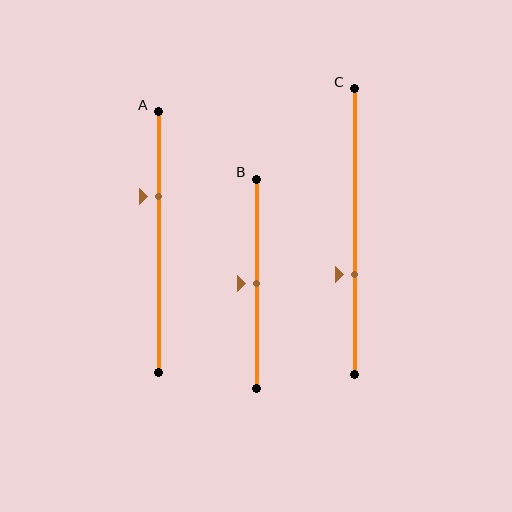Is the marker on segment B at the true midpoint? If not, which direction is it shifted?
Yes, the marker on segment B is at the true midpoint.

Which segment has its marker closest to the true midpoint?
Segment B has its marker closest to the true midpoint.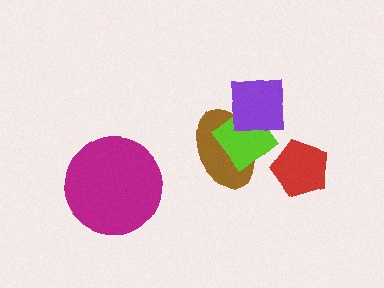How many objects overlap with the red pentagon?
0 objects overlap with the red pentagon.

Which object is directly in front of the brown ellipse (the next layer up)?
The lime diamond is directly in front of the brown ellipse.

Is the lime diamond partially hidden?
Yes, it is partially covered by another shape.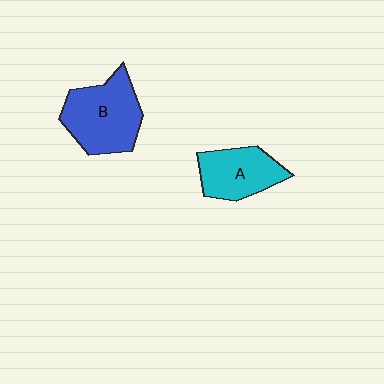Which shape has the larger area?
Shape B (blue).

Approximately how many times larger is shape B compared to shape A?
Approximately 1.3 times.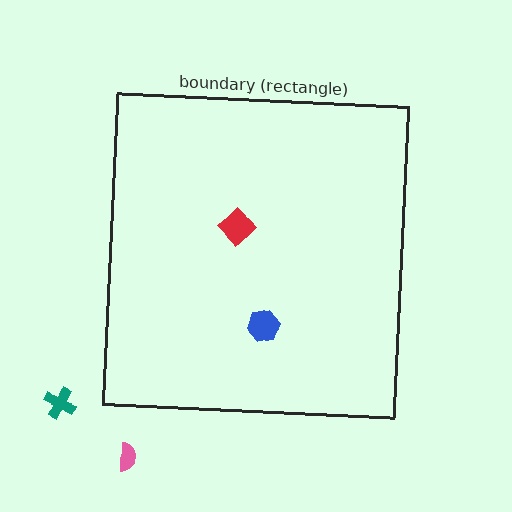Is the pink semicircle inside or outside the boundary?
Outside.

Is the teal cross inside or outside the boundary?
Outside.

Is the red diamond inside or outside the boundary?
Inside.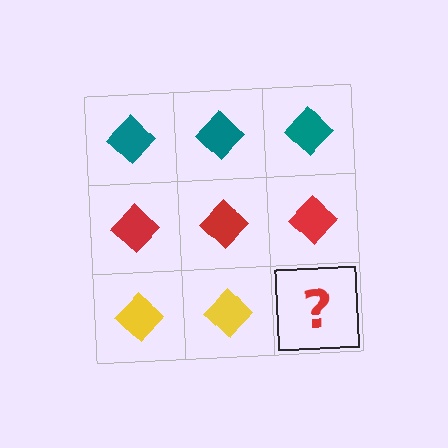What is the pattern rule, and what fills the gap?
The rule is that each row has a consistent color. The gap should be filled with a yellow diamond.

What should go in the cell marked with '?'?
The missing cell should contain a yellow diamond.